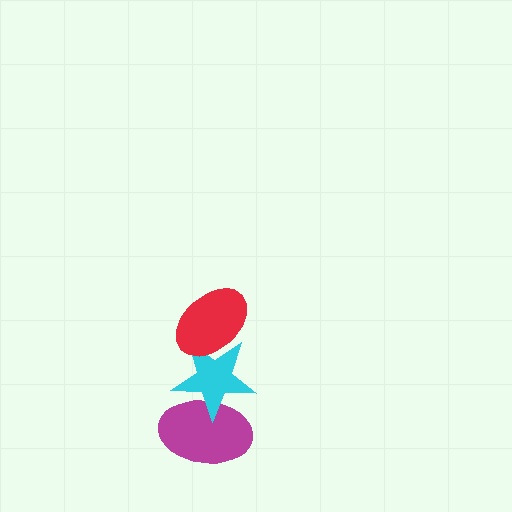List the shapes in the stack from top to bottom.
From top to bottom: the red ellipse, the cyan star, the magenta ellipse.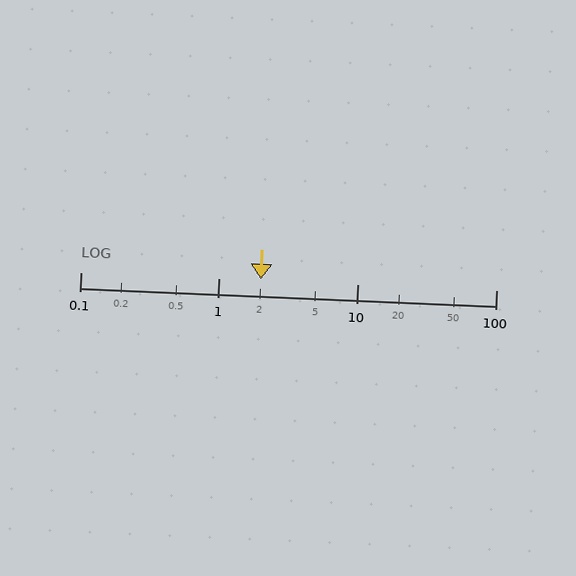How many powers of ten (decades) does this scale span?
The scale spans 3 decades, from 0.1 to 100.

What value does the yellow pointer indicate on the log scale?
The pointer indicates approximately 2.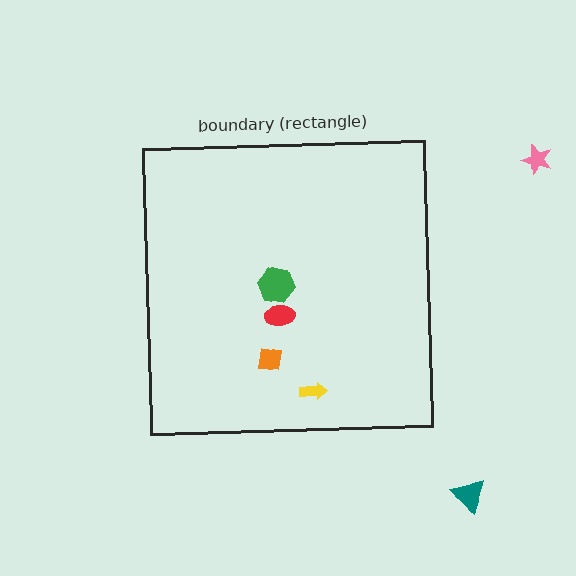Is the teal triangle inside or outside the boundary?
Outside.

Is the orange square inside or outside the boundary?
Inside.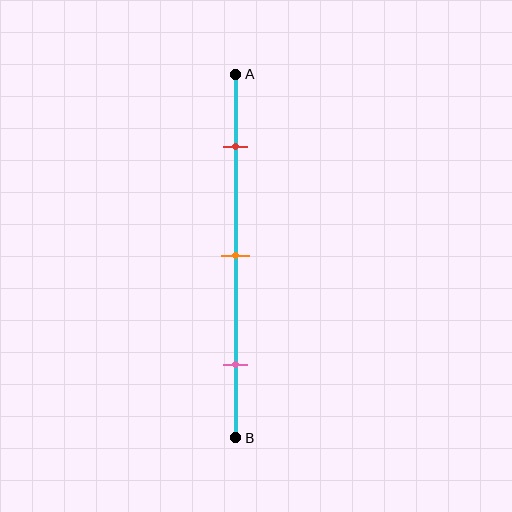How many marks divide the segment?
There are 3 marks dividing the segment.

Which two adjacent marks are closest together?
The red and orange marks are the closest adjacent pair.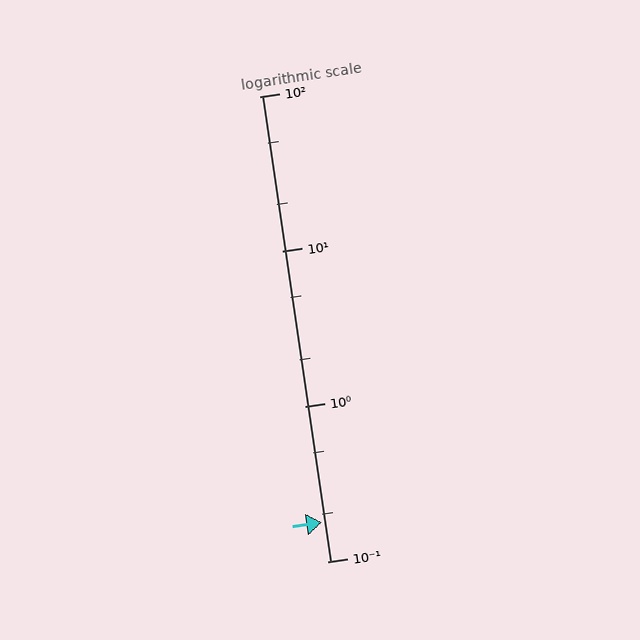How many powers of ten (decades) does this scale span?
The scale spans 3 decades, from 0.1 to 100.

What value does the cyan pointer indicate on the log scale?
The pointer indicates approximately 0.18.